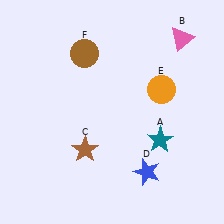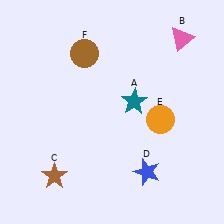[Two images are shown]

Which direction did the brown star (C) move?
The brown star (C) moved left.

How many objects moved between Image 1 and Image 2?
3 objects moved between the two images.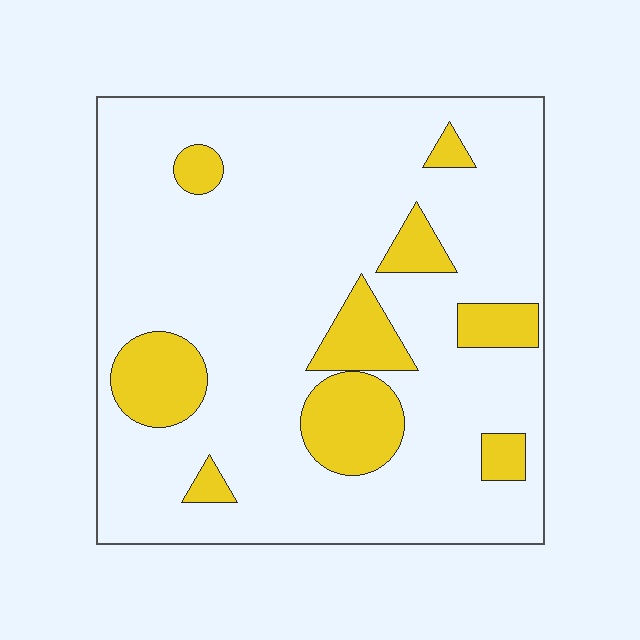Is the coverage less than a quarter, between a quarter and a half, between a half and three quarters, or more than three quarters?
Less than a quarter.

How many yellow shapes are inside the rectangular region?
9.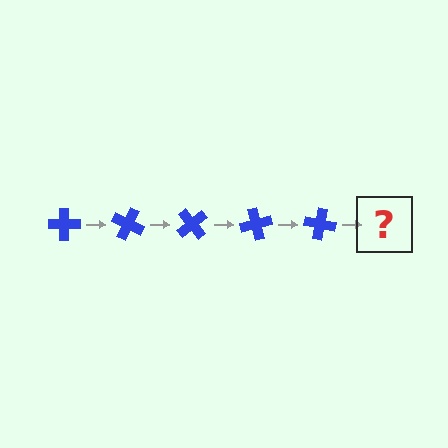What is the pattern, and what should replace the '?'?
The pattern is that the cross rotates 25 degrees each step. The '?' should be a blue cross rotated 125 degrees.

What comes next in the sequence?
The next element should be a blue cross rotated 125 degrees.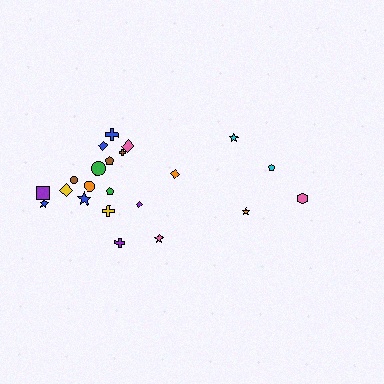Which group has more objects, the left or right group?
The left group.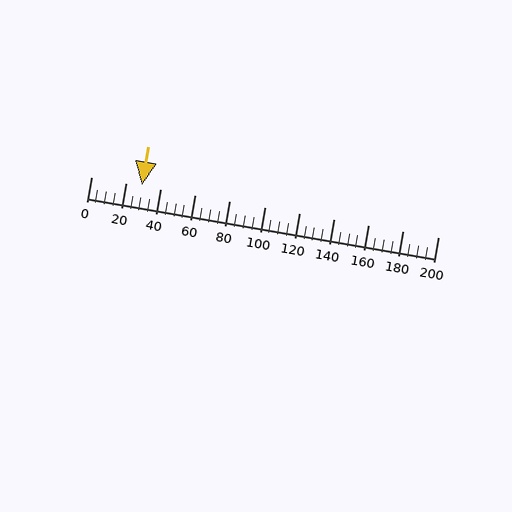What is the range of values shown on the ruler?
The ruler shows values from 0 to 200.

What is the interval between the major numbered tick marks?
The major tick marks are spaced 20 units apart.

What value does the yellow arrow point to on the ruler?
The yellow arrow points to approximately 29.